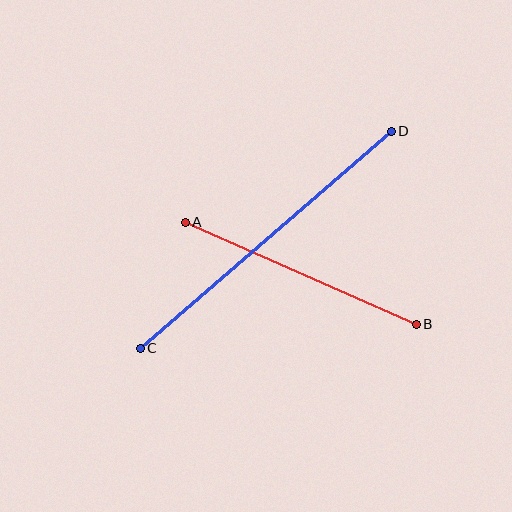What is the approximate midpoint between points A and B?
The midpoint is at approximately (301, 273) pixels.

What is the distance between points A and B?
The distance is approximately 253 pixels.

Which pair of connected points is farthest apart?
Points C and D are farthest apart.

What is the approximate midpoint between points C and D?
The midpoint is at approximately (266, 240) pixels.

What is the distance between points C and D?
The distance is approximately 331 pixels.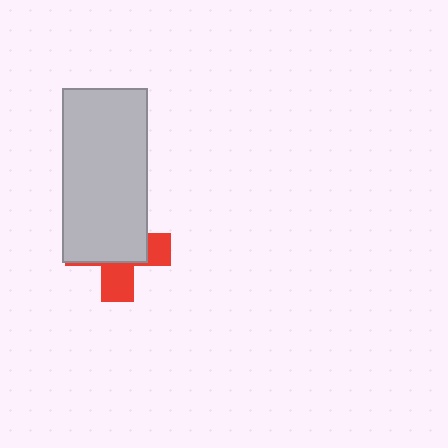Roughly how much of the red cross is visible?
A small part of it is visible (roughly 36%).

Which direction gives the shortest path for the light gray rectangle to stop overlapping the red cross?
Moving up gives the shortest separation.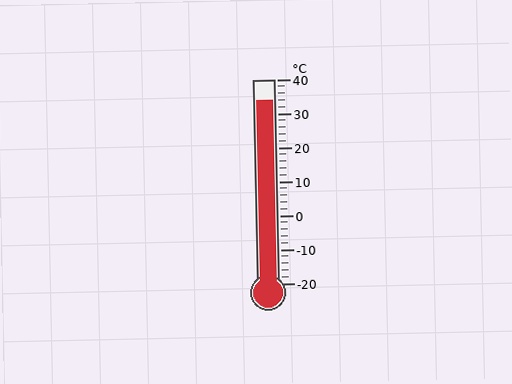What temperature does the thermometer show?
The thermometer shows approximately 34°C.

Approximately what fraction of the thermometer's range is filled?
The thermometer is filled to approximately 90% of its range.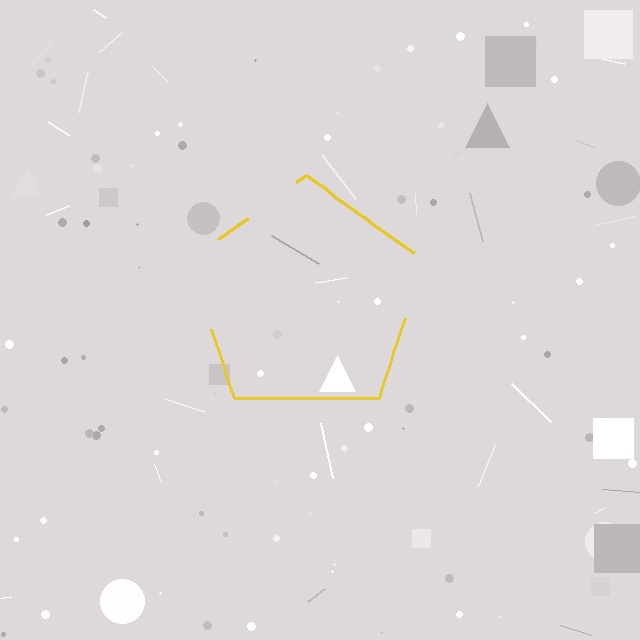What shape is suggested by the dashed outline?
The dashed outline suggests a pentagon.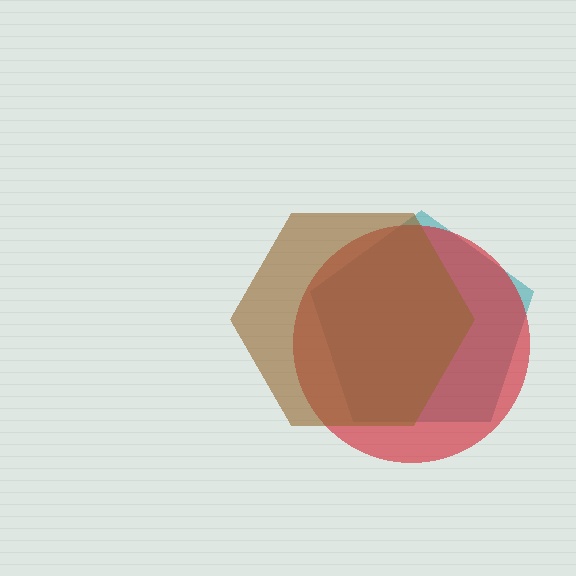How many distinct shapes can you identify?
There are 3 distinct shapes: a teal pentagon, a red circle, a brown hexagon.